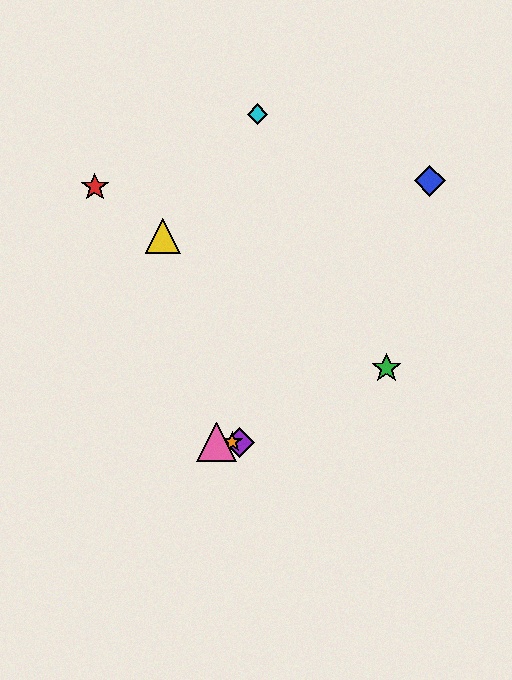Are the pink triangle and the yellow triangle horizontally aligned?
No, the pink triangle is at y≈442 and the yellow triangle is at y≈236.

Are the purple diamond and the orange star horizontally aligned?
Yes, both are at y≈442.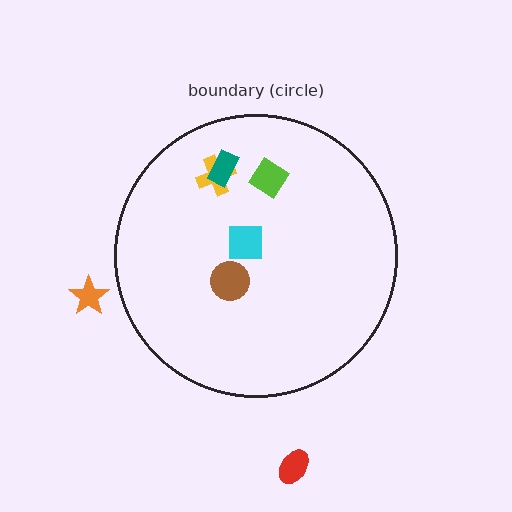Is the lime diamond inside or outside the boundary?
Inside.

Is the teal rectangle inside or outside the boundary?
Inside.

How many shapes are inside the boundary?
5 inside, 2 outside.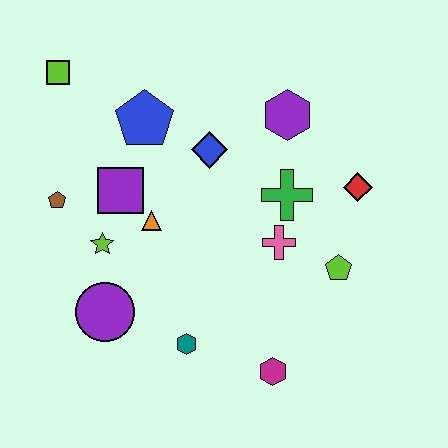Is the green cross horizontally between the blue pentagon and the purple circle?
No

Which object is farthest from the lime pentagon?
The lime square is farthest from the lime pentagon.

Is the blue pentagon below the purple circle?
No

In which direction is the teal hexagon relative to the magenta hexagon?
The teal hexagon is to the left of the magenta hexagon.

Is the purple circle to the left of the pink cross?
Yes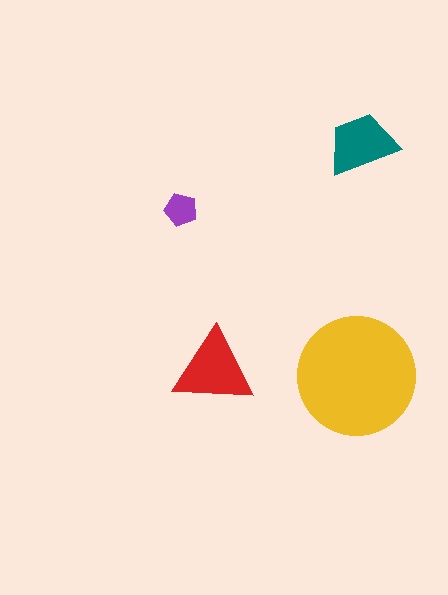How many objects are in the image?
There are 4 objects in the image.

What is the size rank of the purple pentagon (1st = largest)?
4th.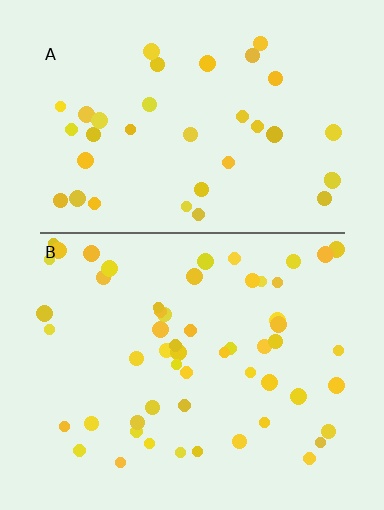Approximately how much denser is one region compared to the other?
Approximately 1.5× — region B over region A.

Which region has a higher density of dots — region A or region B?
B (the bottom).